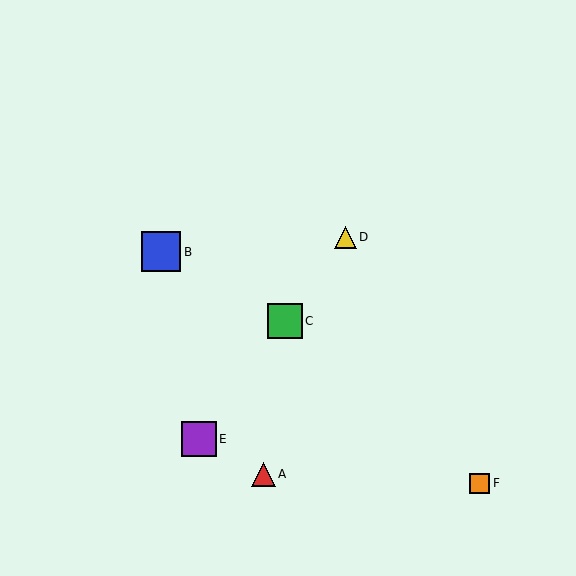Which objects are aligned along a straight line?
Objects C, D, E are aligned along a straight line.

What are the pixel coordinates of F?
Object F is at (480, 483).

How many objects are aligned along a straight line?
3 objects (C, D, E) are aligned along a straight line.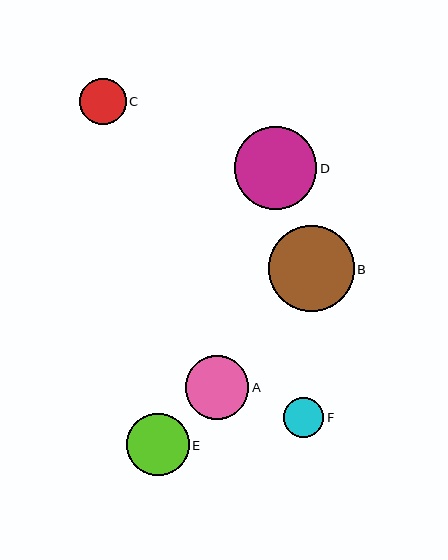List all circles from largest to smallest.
From largest to smallest: B, D, A, E, C, F.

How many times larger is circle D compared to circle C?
Circle D is approximately 1.8 times the size of circle C.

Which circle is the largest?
Circle B is the largest with a size of approximately 86 pixels.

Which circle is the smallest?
Circle F is the smallest with a size of approximately 40 pixels.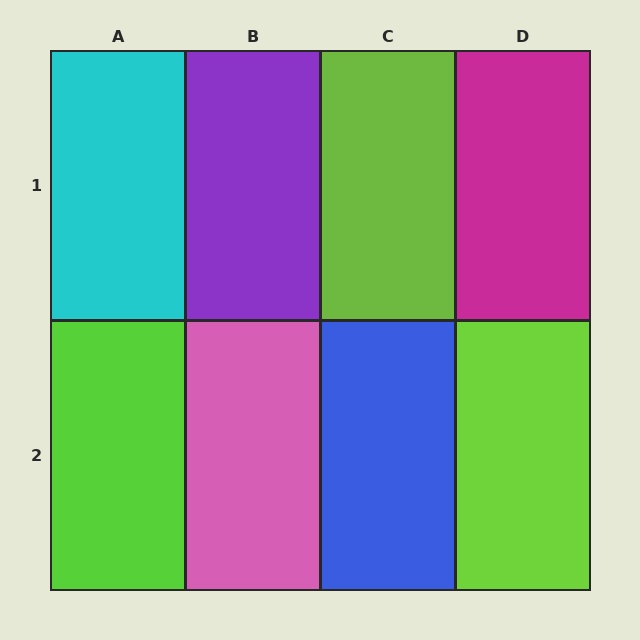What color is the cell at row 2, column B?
Pink.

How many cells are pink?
1 cell is pink.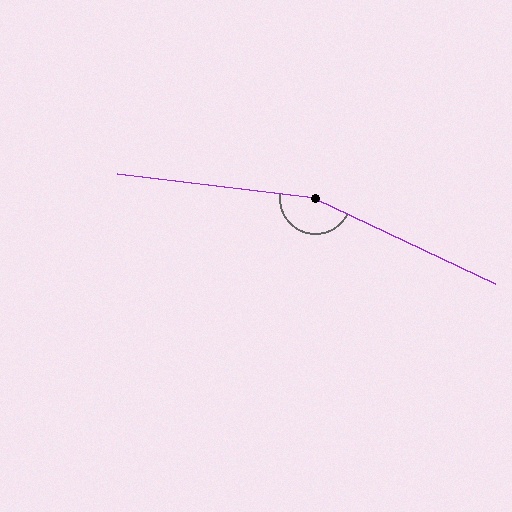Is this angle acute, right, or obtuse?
It is obtuse.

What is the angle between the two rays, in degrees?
Approximately 161 degrees.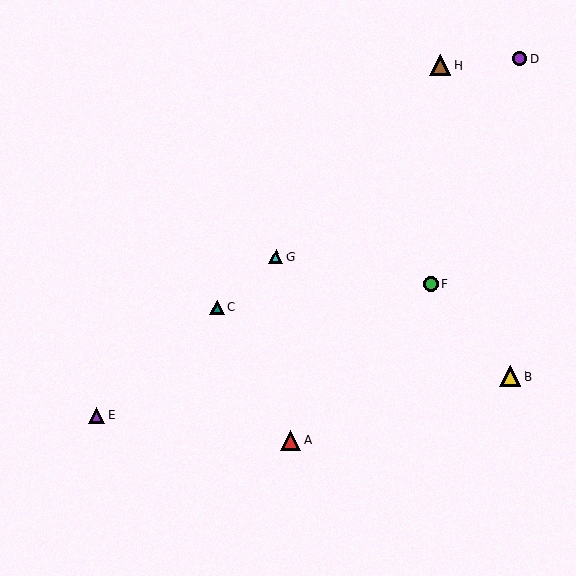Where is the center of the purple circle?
The center of the purple circle is at (520, 59).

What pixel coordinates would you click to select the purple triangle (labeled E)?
Click at (97, 416) to select the purple triangle E.